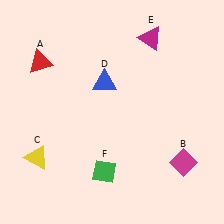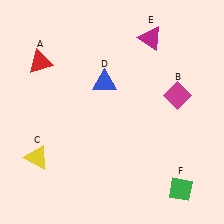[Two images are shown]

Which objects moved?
The objects that moved are: the magenta diamond (B), the green diamond (F).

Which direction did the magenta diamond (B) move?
The magenta diamond (B) moved up.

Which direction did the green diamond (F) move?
The green diamond (F) moved right.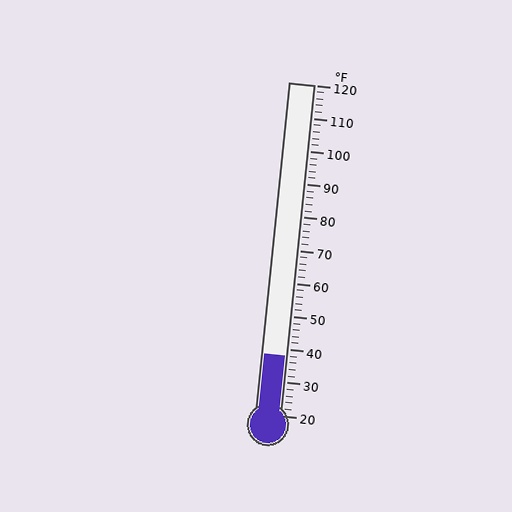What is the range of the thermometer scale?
The thermometer scale ranges from 20°F to 120°F.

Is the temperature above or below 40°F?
The temperature is below 40°F.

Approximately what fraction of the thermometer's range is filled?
The thermometer is filled to approximately 20% of its range.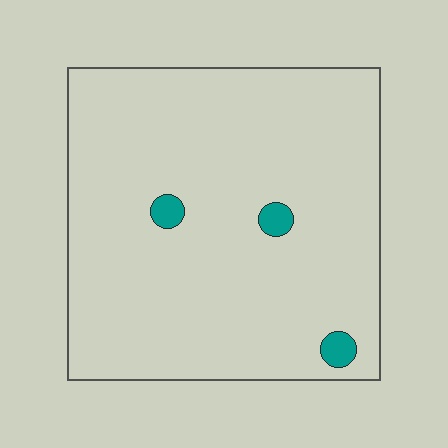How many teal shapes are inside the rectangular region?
3.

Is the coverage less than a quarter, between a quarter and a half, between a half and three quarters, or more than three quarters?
Less than a quarter.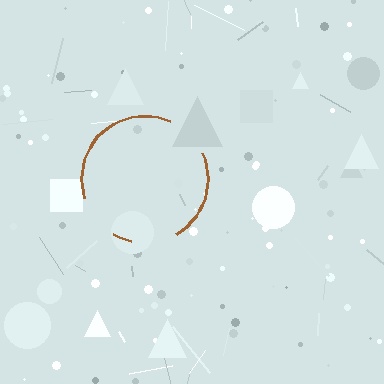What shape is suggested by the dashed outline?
The dashed outline suggests a circle.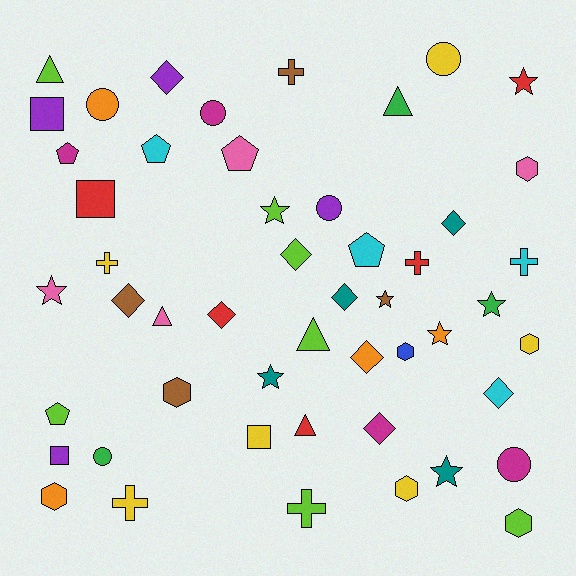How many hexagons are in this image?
There are 7 hexagons.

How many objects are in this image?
There are 50 objects.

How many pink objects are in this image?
There are 4 pink objects.